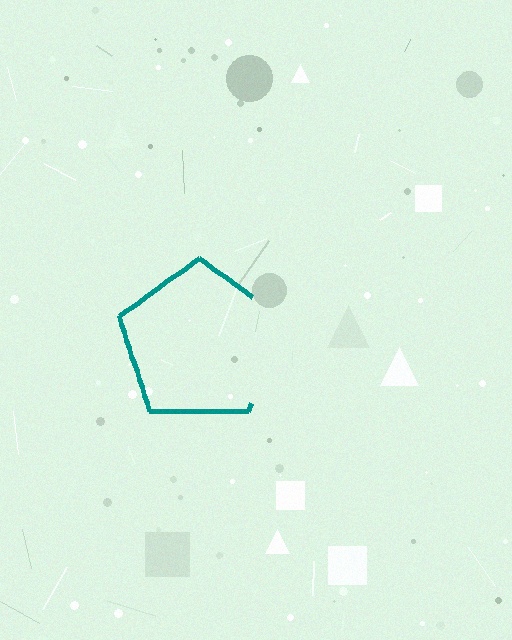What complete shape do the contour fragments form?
The contour fragments form a pentagon.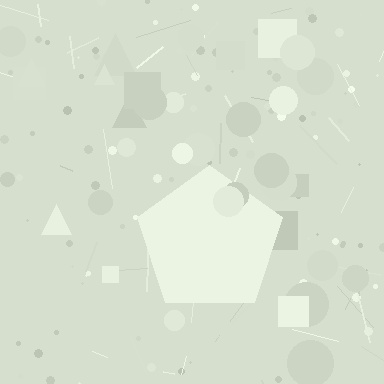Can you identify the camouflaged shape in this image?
The camouflaged shape is a pentagon.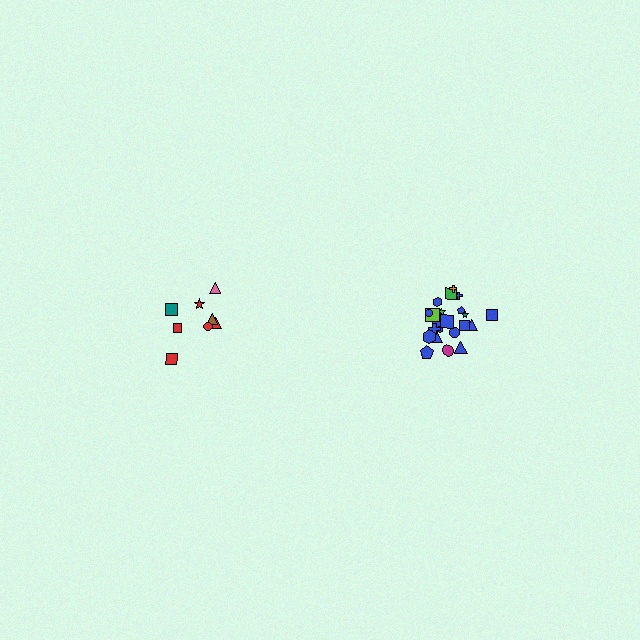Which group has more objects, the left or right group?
The right group.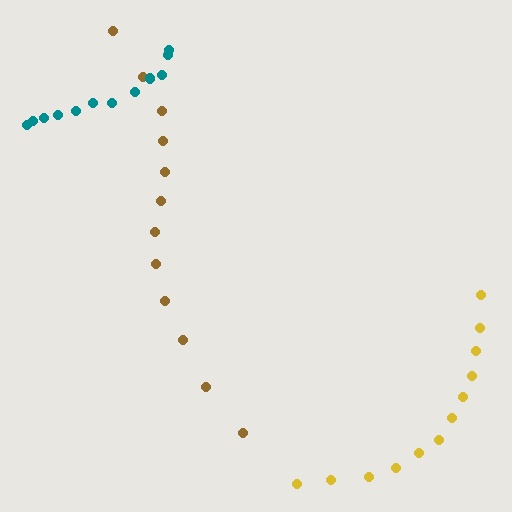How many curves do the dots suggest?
There are 3 distinct paths.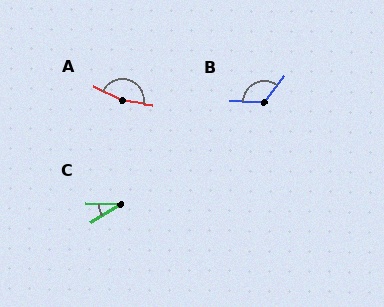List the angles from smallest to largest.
C (34°), B (126°), A (162°).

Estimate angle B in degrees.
Approximately 126 degrees.